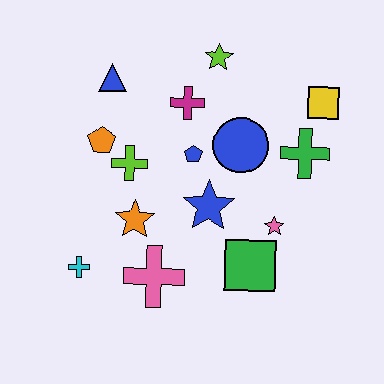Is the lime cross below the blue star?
No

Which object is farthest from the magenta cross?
The cyan cross is farthest from the magenta cross.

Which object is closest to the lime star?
The magenta cross is closest to the lime star.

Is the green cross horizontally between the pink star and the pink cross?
No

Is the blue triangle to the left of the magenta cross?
Yes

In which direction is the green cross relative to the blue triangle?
The green cross is to the right of the blue triangle.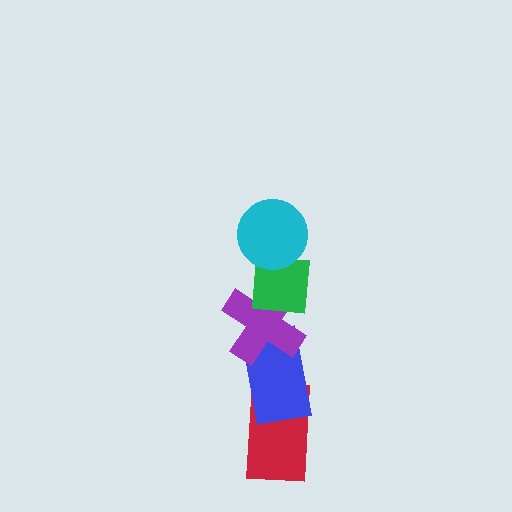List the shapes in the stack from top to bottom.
From top to bottom: the cyan circle, the green square, the purple cross, the blue rectangle, the red rectangle.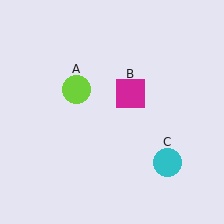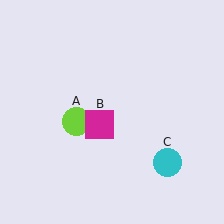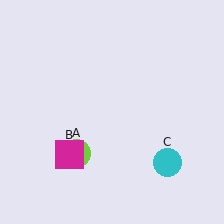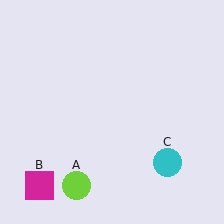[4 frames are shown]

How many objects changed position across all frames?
2 objects changed position: lime circle (object A), magenta square (object B).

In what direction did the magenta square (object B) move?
The magenta square (object B) moved down and to the left.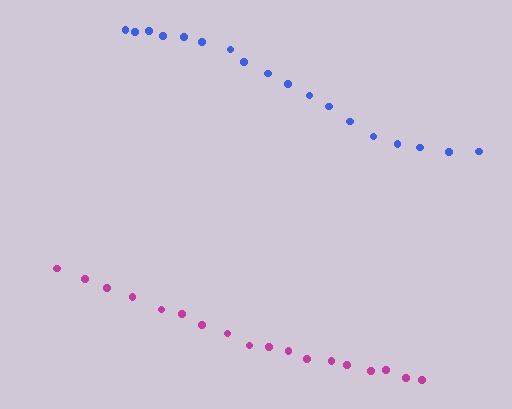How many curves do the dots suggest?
There are 2 distinct paths.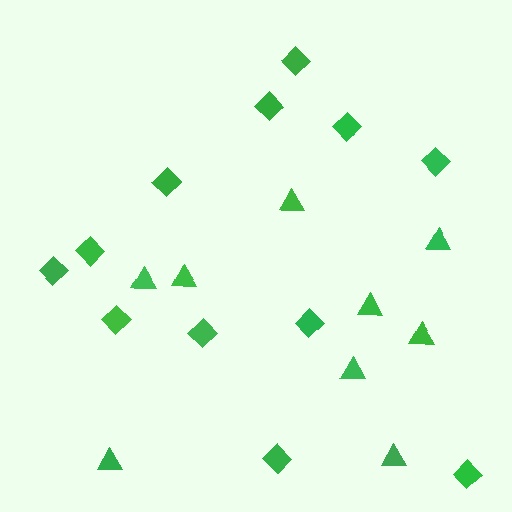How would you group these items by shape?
There are 2 groups: one group of triangles (9) and one group of diamonds (12).